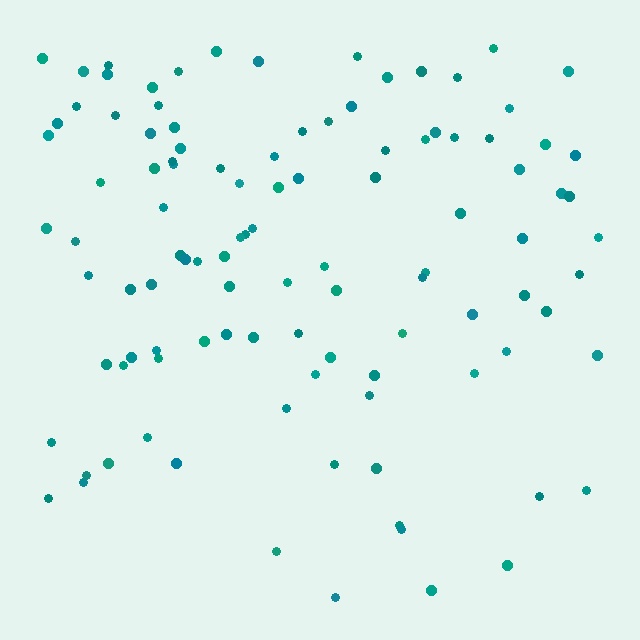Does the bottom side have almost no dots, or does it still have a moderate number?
Still a moderate number, just noticeably fewer than the top.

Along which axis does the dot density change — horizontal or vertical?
Vertical.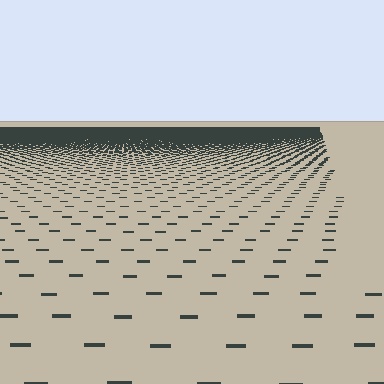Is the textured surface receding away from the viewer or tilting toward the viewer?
The surface is receding away from the viewer. Texture elements get smaller and denser toward the top.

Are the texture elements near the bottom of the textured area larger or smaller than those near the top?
Larger. Near the bottom, elements are closer to the viewer and appear at a bigger on-screen size.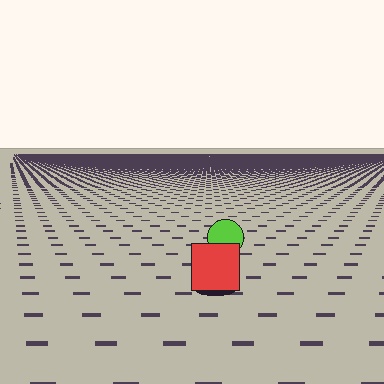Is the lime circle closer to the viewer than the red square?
No. The red square is closer — you can tell from the texture gradient: the ground texture is coarser near it.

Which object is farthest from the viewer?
The lime circle is farthest from the viewer. It appears smaller and the ground texture around it is denser.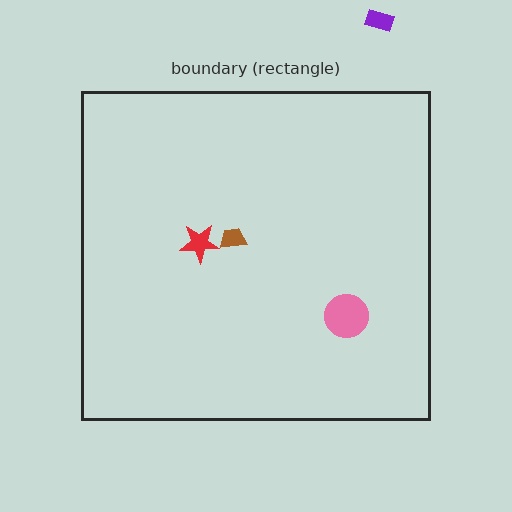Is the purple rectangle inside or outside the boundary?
Outside.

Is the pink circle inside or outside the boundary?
Inside.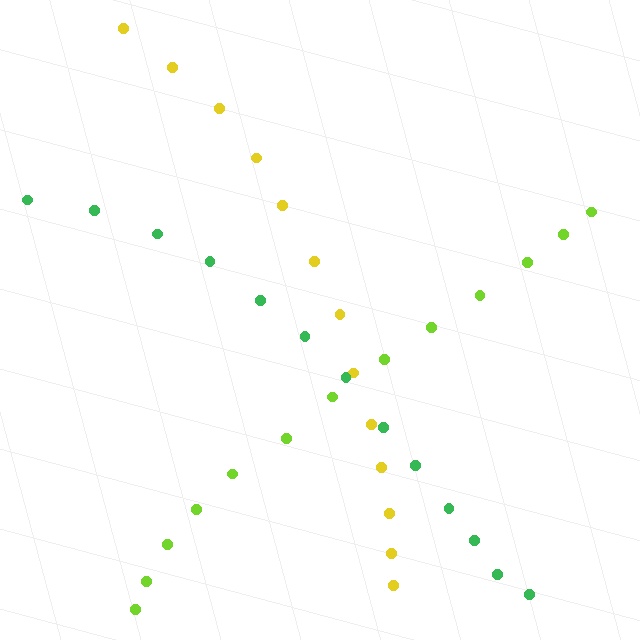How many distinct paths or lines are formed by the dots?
There are 3 distinct paths.